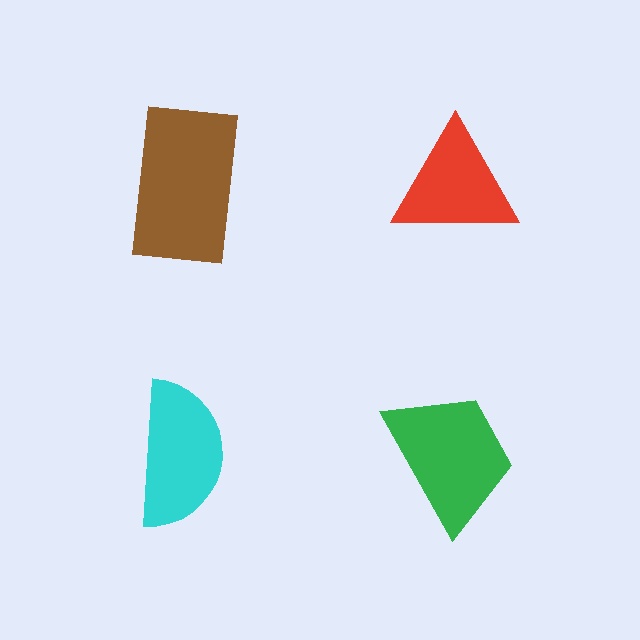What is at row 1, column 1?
A brown rectangle.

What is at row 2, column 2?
A green trapezoid.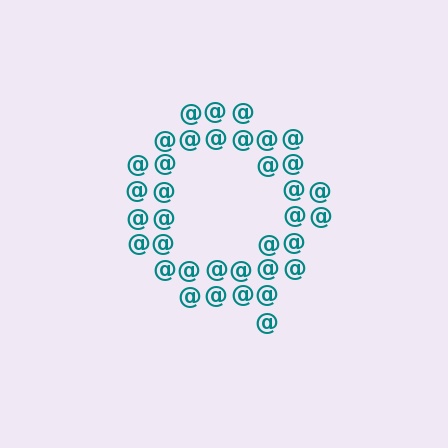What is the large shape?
The large shape is the letter Q.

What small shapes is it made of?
It is made of small at signs.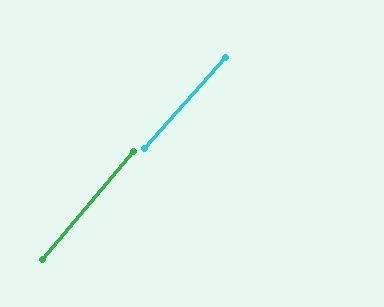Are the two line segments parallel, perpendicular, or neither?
Parallel — their directions differ by only 1.5°.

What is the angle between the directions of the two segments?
Approximately 1 degree.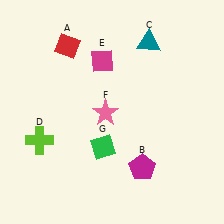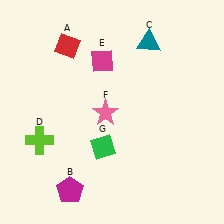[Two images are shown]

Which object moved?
The magenta pentagon (B) moved left.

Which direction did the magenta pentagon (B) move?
The magenta pentagon (B) moved left.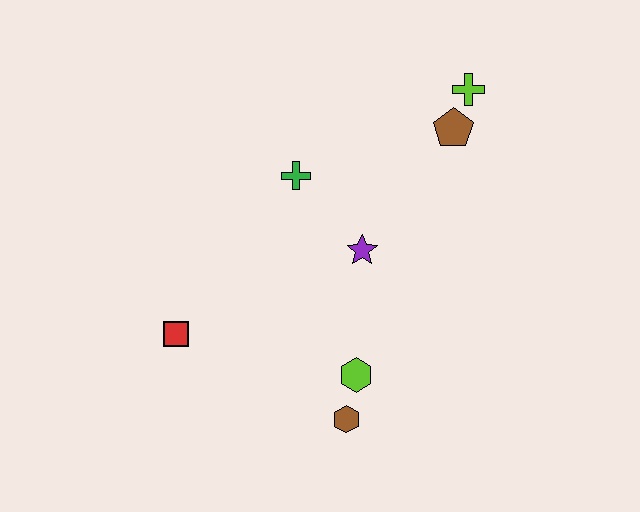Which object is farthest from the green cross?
The brown hexagon is farthest from the green cross.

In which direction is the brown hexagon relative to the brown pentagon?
The brown hexagon is below the brown pentagon.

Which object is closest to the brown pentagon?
The lime cross is closest to the brown pentagon.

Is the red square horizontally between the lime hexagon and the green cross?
No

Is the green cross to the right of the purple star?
No